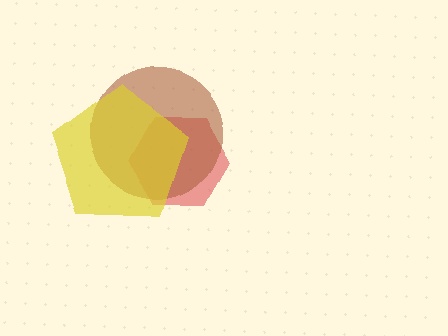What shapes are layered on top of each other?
The layered shapes are: a red hexagon, a brown circle, a yellow pentagon.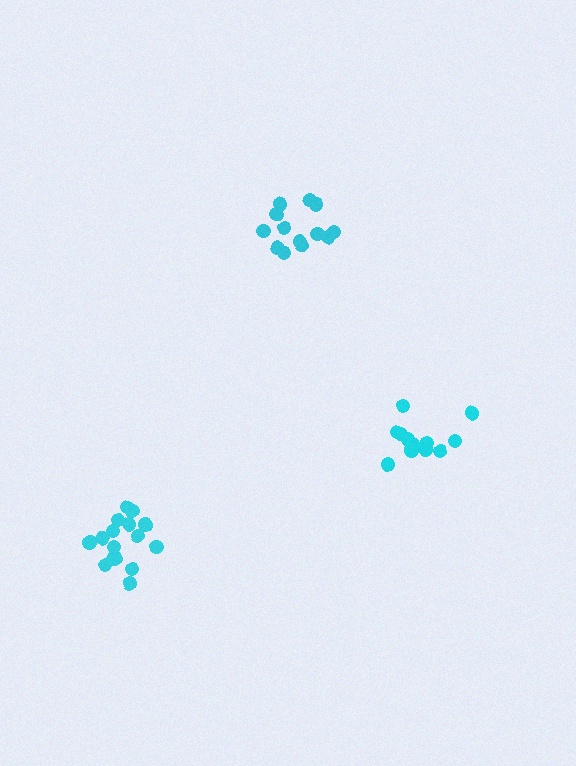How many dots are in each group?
Group 1: 17 dots, Group 2: 13 dots, Group 3: 13 dots (43 total).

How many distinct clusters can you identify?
There are 3 distinct clusters.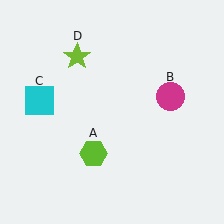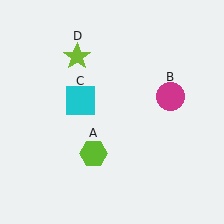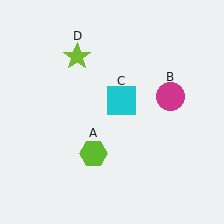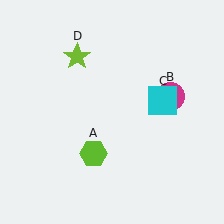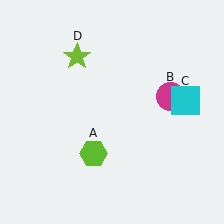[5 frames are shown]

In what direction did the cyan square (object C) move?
The cyan square (object C) moved right.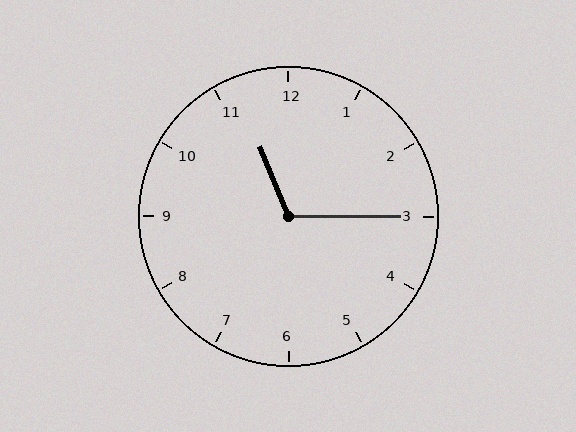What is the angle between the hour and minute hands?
Approximately 112 degrees.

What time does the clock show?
11:15.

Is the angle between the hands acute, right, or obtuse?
It is obtuse.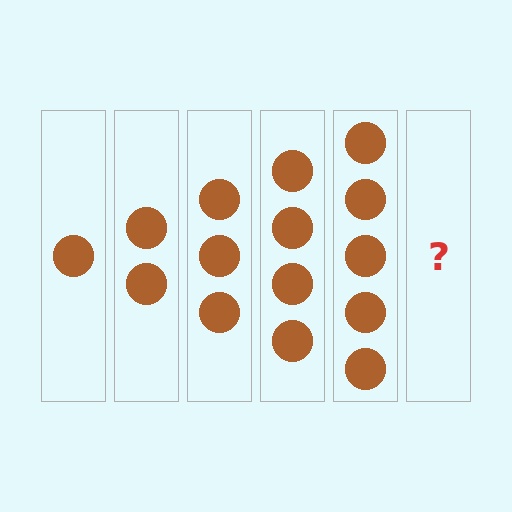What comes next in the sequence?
The next element should be 6 circles.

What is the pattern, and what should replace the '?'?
The pattern is that each step adds one more circle. The '?' should be 6 circles.